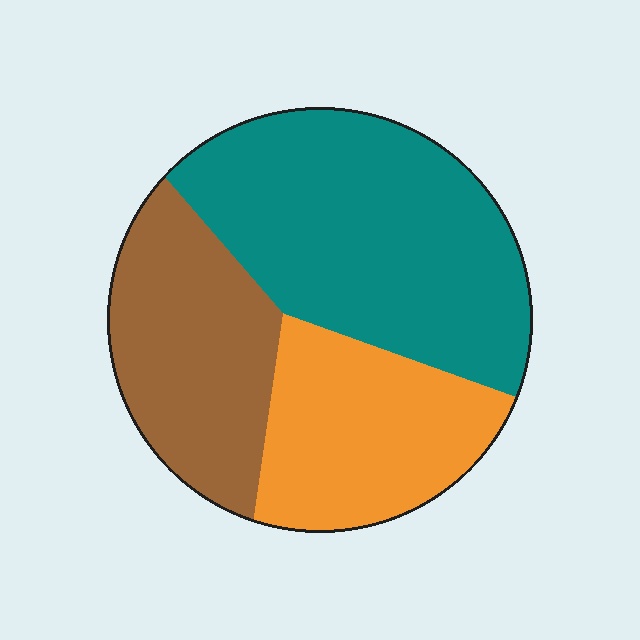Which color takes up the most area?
Teal, at roughly 45%.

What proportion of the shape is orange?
Orange takes up about one quarter (1/4) of the shape.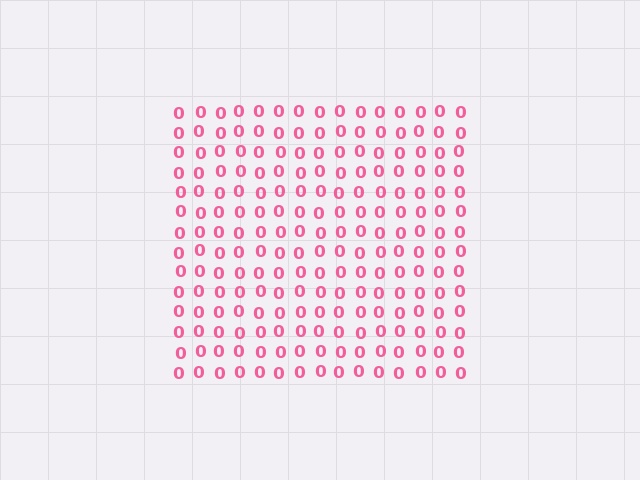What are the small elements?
The small elements are digit 0's.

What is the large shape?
The large shape is a square.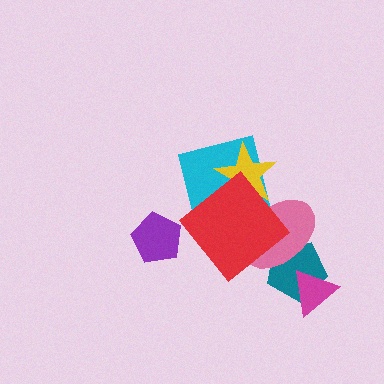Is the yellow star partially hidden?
Yes, it is partially covered by another shape.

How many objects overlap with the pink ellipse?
3 objects overlap with the pink ellipse.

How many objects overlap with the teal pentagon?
2 objects overlap with the teal pentagon.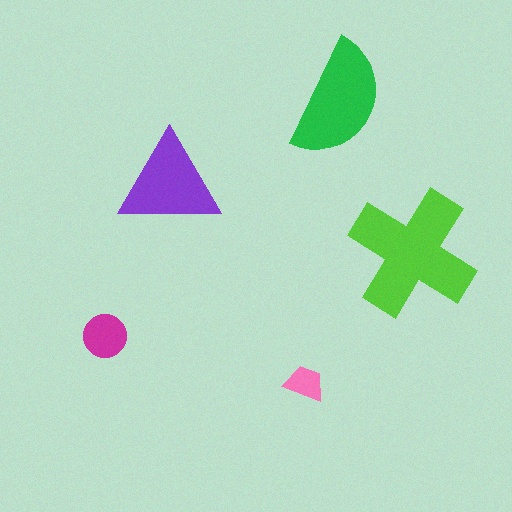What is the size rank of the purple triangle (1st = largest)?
3rd.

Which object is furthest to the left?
The magenta circle is leftmost.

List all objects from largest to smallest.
The lime cross, the green semicircle, the purple triangle, the magenta circle, the pink trapezoid.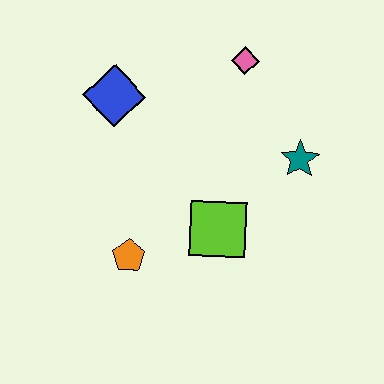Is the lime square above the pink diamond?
No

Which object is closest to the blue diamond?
The pink diamond is closest to the blue diamond.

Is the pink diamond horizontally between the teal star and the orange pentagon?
Yes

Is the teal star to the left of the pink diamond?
No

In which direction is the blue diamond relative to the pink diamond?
The blue diamond is to the left of the pink diamond.